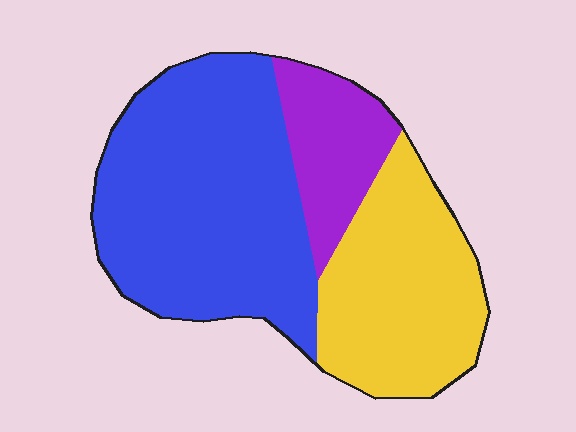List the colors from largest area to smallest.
From largest to smallest: blue, yellow, purple.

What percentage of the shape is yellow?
Yellow takes up between a quarter and a half of the shape.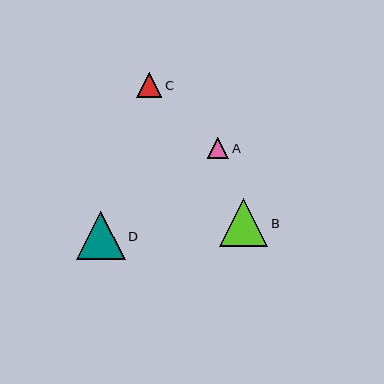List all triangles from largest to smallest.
From largest to smallest: D, B, C, A.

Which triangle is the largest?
Triangle D is the largest with a size of approximately 49 pixels.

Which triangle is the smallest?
Triangle A is the smallest with a size of approximately 22 pixels.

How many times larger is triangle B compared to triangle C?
Triangle B is approximately 1.9 times the size of triangle C.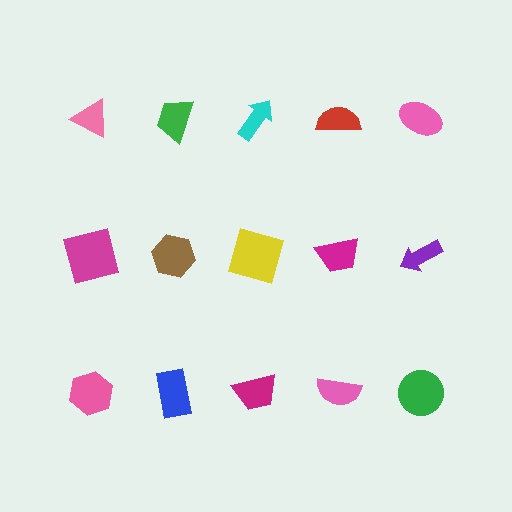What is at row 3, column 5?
A green circle.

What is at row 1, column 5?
A pink ellipse.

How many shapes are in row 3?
5 shapes.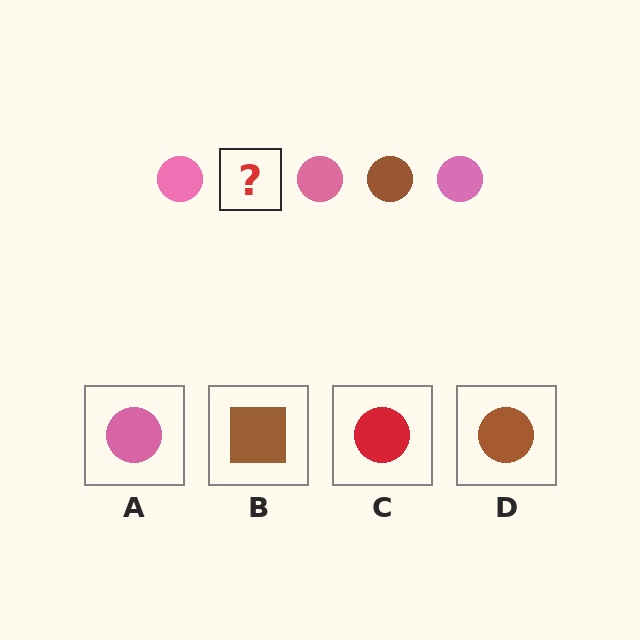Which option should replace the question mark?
Option D.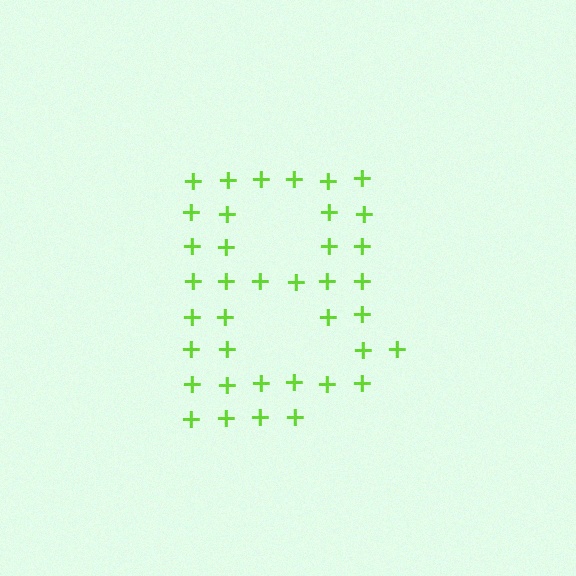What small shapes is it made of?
It is made of small plus signs.